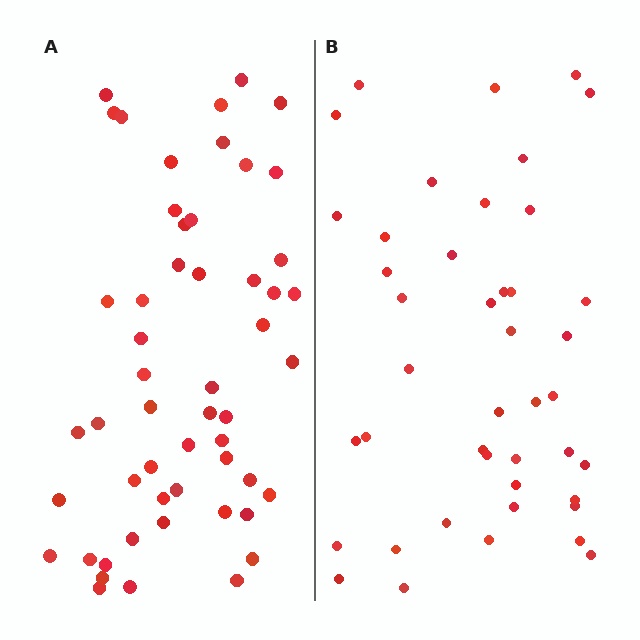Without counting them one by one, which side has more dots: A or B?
Region A (the left region) has more dots.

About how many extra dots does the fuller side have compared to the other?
Region A has roughly 10 or so more dots than region B.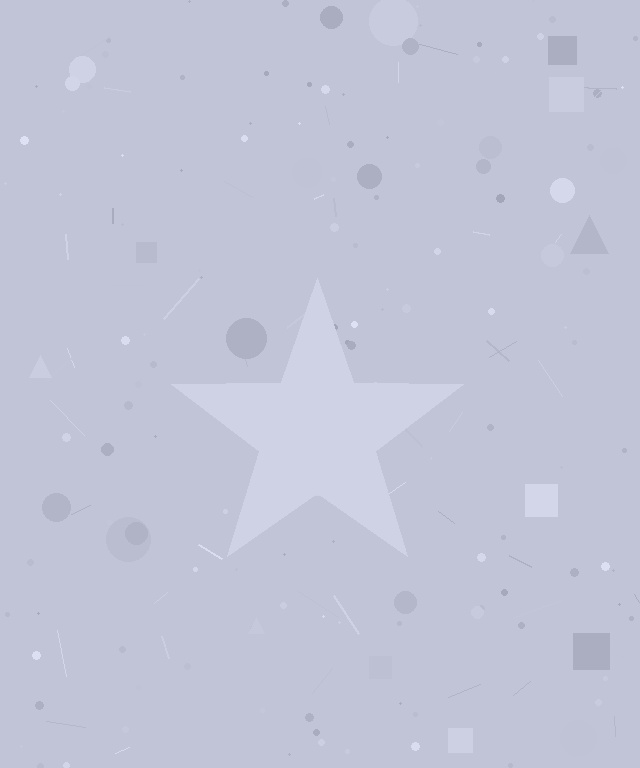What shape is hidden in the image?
A star is hidden in the image.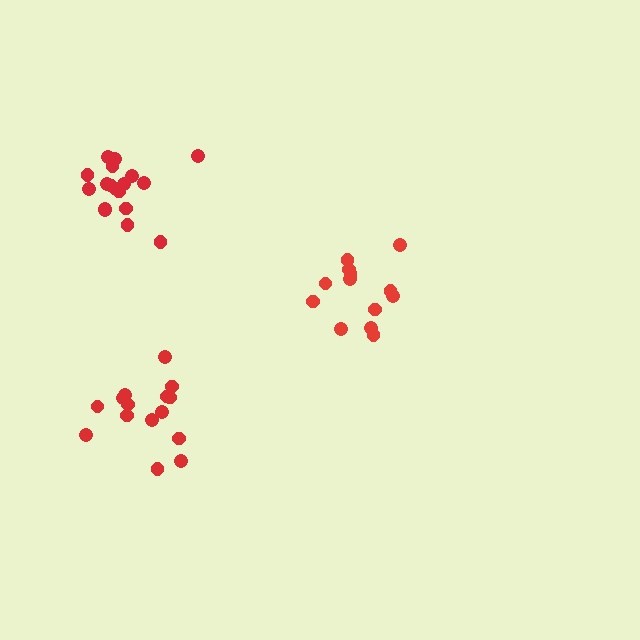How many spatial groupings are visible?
There are 3 spatial groupings.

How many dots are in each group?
Group 1: 13 dots, Group 2: 17 dots, Group 3: 18 dots (48 total).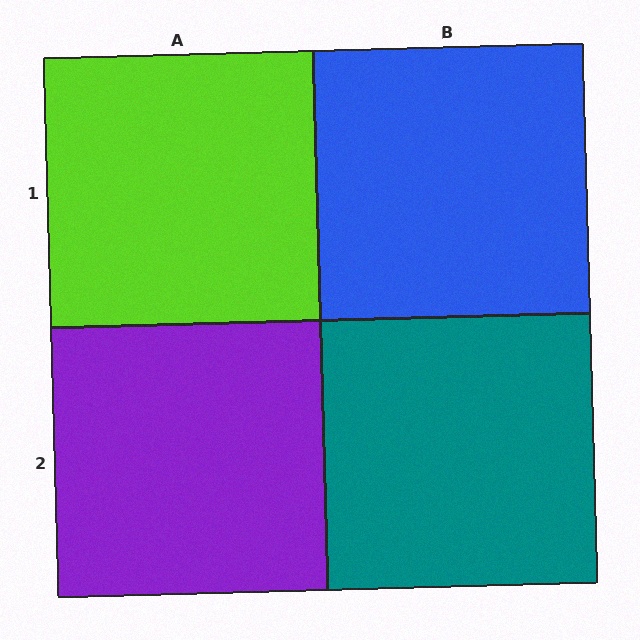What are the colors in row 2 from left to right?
Purple, teal.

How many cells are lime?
1 cell is lime.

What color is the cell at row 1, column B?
Blue.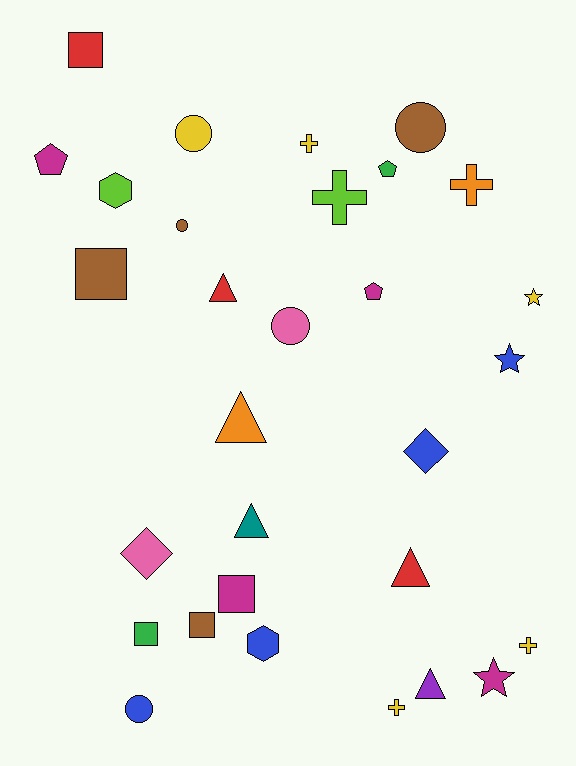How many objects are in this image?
There are 30 objects.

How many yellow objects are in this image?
There are 5 yellow objects.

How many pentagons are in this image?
There are 3 pentagons.